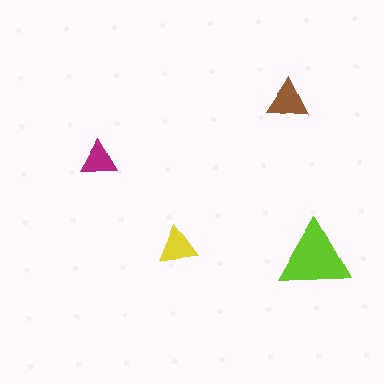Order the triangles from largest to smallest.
the lime one, the brown one, the yellow one, the magenta one.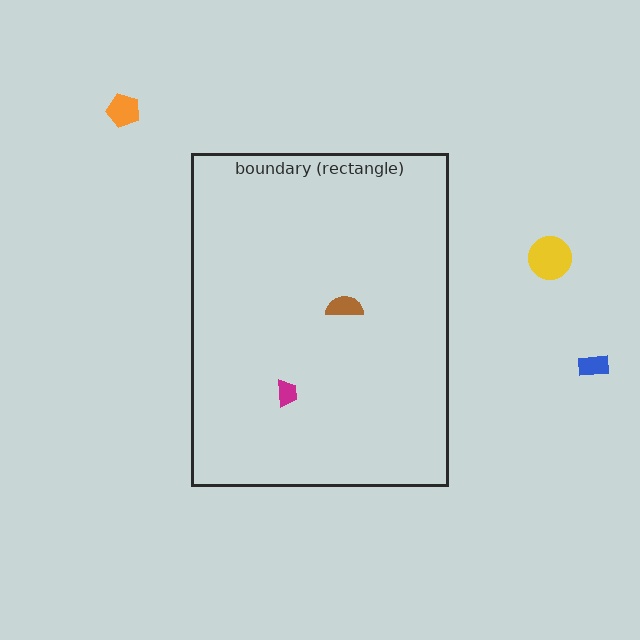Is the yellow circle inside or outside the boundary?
Outside.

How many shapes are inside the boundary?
2 inside, 3 outside.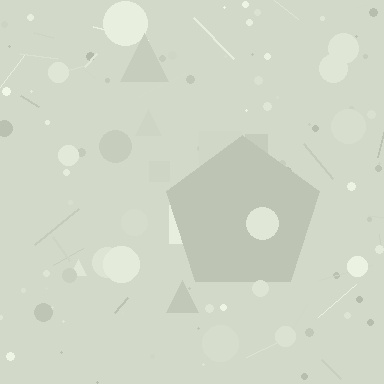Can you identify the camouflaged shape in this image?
The camouflaged shape is a pentagon.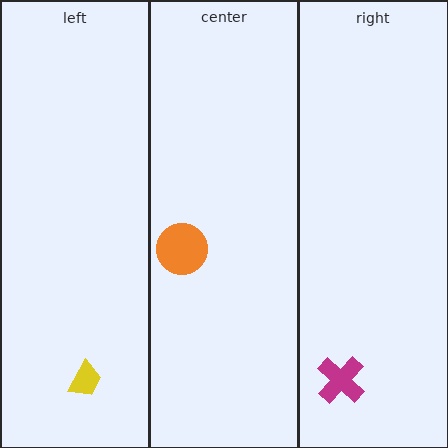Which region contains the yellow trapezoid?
The left region.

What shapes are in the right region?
The magenta cross.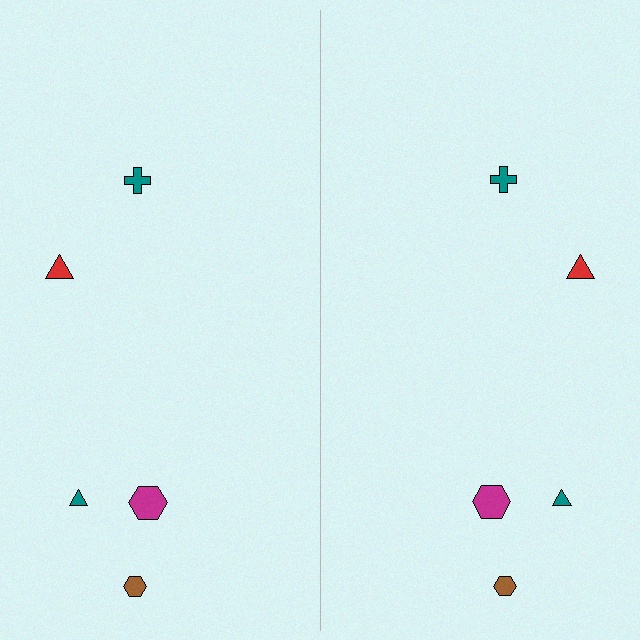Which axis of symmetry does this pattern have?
The pattern has a vertical axis of symmetry running through the center of the image.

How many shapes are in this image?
There are 10 shapes in this image.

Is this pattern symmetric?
Yes, this pattern has bilateral (reflection) symmetry.